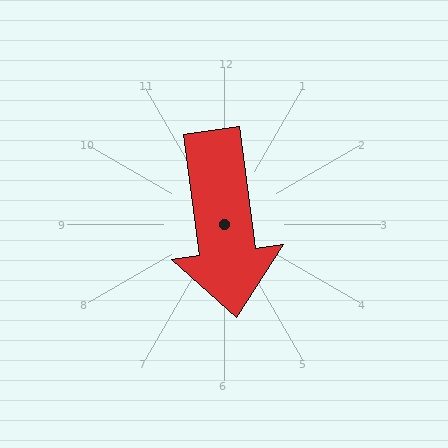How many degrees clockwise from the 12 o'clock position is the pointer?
Approximately 172 degrees.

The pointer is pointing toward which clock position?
Roughly 6 o'clock.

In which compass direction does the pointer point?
South.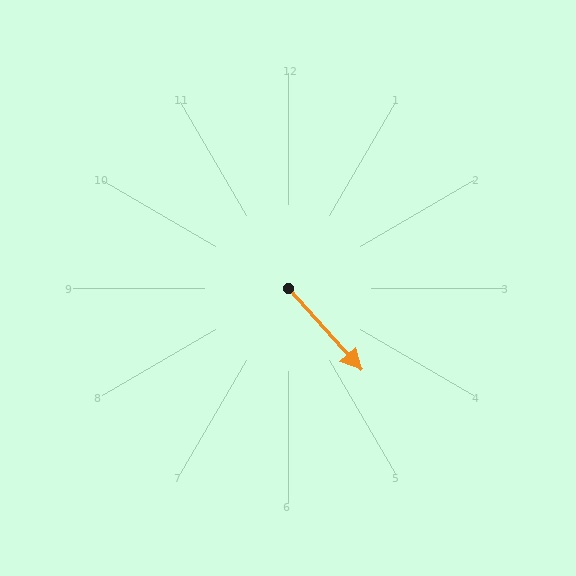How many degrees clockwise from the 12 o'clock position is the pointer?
Approximately 138 degrees.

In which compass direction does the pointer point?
Southeast.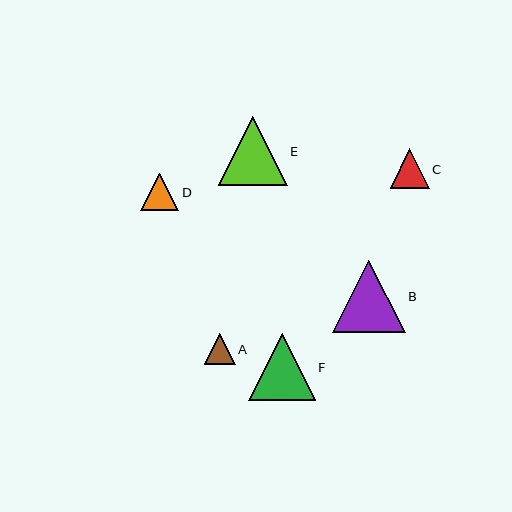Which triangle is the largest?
Triangle B is the largest with a size of approximately 72 pixels.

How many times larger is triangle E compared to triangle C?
Triangle E is approximately 1.8 times the size of triangle C.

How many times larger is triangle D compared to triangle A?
Triangle D is approximately 1.2 times the size of triangle A.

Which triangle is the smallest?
Triangle A is the smallest with a size of approximately 31 pixels.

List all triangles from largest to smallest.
From largest to smallest: B, E, F, C, D, A.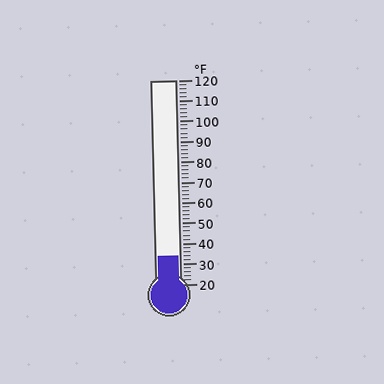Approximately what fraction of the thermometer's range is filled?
The thermometer is filled to approximately 15% of its range.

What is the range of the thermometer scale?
The thermometer scale ranges from 20°F to 120°F.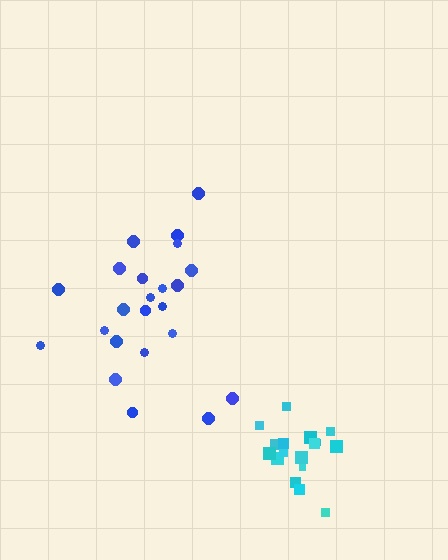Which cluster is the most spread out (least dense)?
Blue.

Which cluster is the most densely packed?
Cyan.